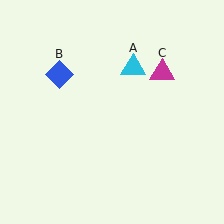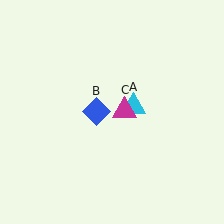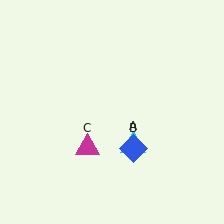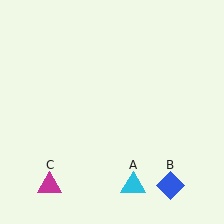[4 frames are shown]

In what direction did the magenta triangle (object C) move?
The magenta triangle (object C) moved down and to the left.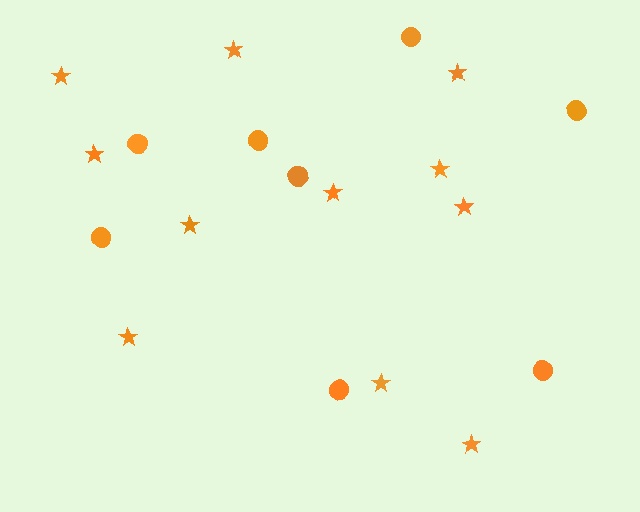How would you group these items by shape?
There are 2 groups: one group of stars (11) and one group of circles (8).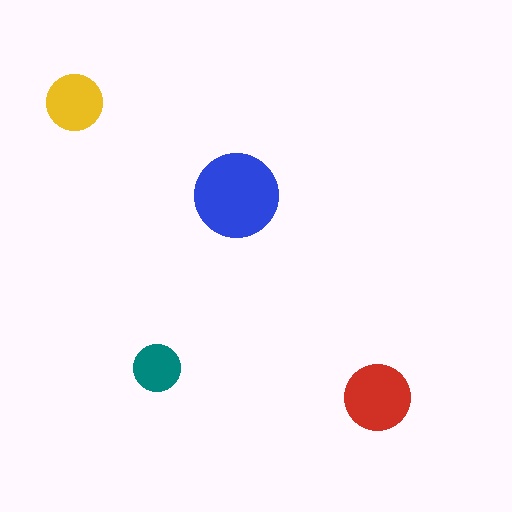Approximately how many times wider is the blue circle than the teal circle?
About 2 times wider.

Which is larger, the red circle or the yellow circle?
The red one.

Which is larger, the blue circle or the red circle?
The blue one.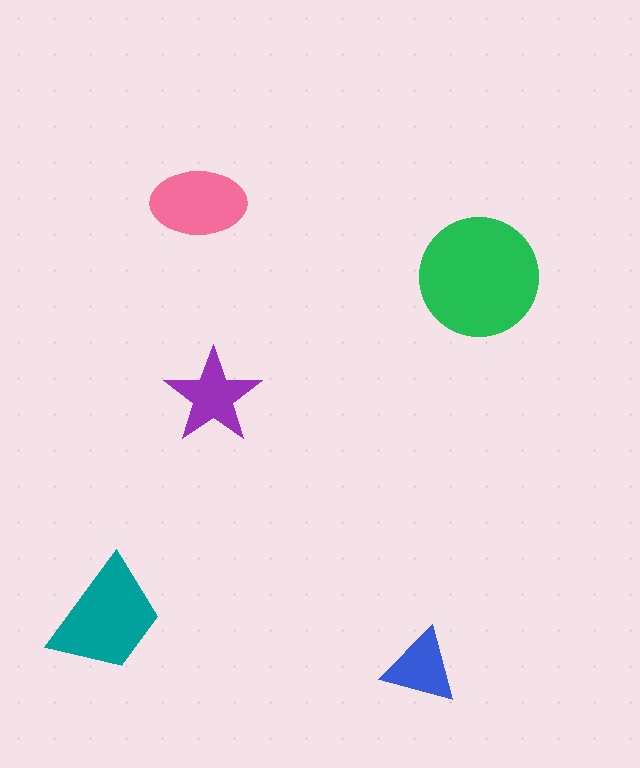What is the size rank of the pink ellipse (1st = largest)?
3rd.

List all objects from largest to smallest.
The green circle, the teal trapezoid, the pink ellipse, the purple star, the blue triangle.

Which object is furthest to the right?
The green circle is rightmost.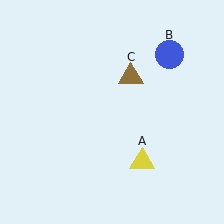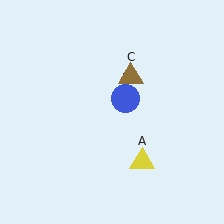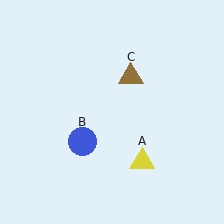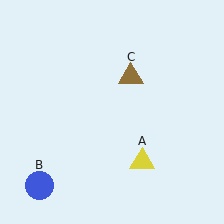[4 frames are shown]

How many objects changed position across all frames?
1 object changed position: blue circle (object B).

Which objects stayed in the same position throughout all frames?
Yellow triangle (object A) and brown triangle (object C) remained stationary.